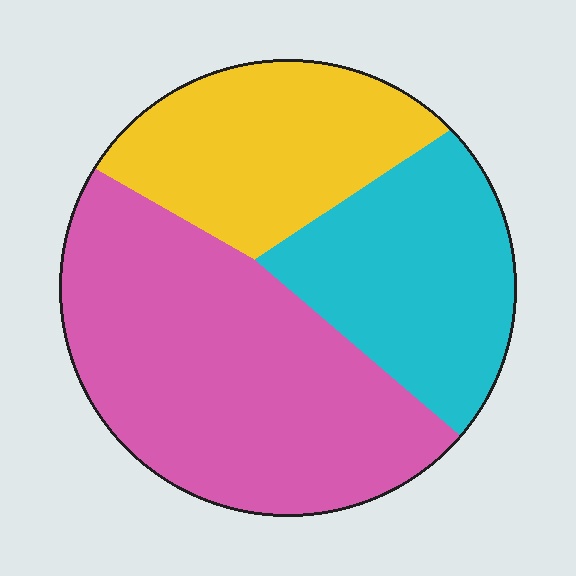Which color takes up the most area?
Pink, at roughly 50%.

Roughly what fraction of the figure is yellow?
Yellow takes up about one quarter (1/4) of the figure.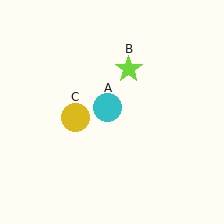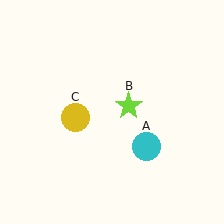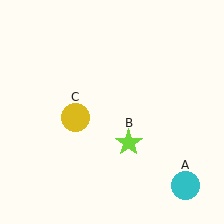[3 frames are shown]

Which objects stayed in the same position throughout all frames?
Yellow circle (object C) remained stationary.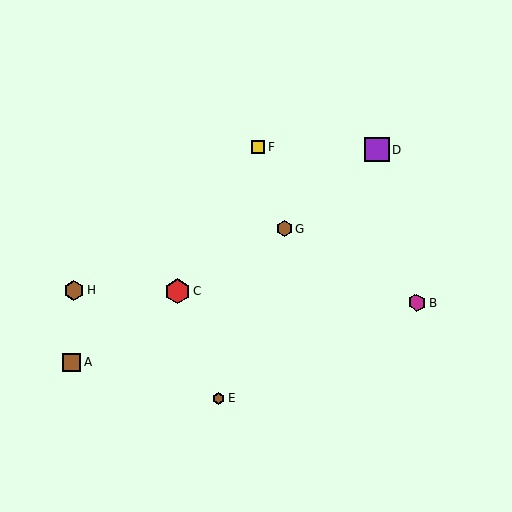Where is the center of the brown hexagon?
The center of the brown hexagon is at (284, 229).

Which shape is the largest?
The red hexagon (labeled C) is the largest.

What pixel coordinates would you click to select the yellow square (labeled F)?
Click at (259, 147) to select the yellow square F.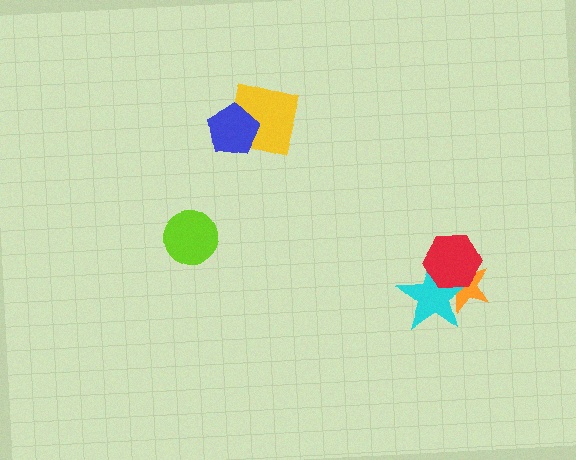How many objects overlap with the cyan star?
2 objects overlap with the cyan star.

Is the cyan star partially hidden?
Yes, it is partially covered by another shape.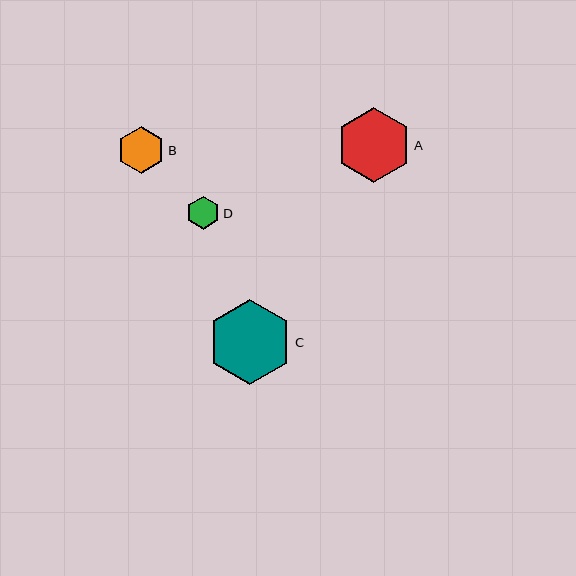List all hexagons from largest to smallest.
From largest to smallest: C, A, B, D.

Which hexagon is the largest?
Hexagon C is the largest with a size of approximately 85 pixels.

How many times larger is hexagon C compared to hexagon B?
Hexagon C is approximately 1.8 times the size of hexagon B.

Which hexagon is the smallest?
Hexagon D is the smallest with a size of approximately 33 pixels.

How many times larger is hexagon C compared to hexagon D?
Hexagon C is approximately 2.6 times the size of hexagon D.